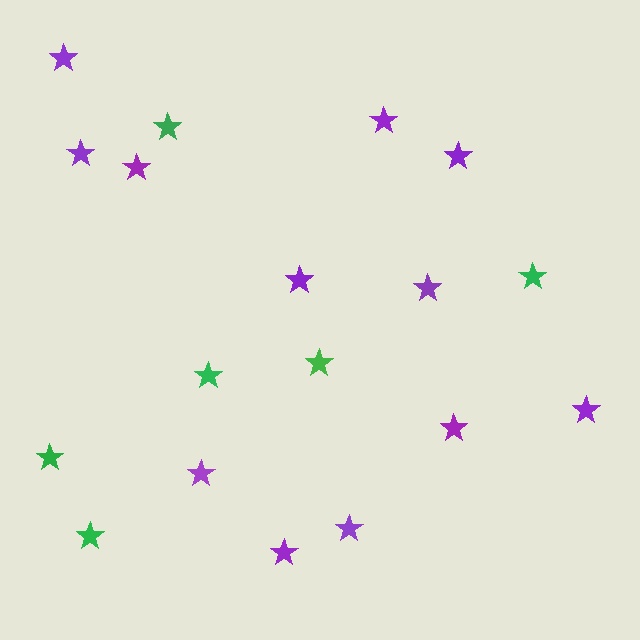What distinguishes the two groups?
There are 2 groups: one group of green stars (6) and one group of purple stars (12).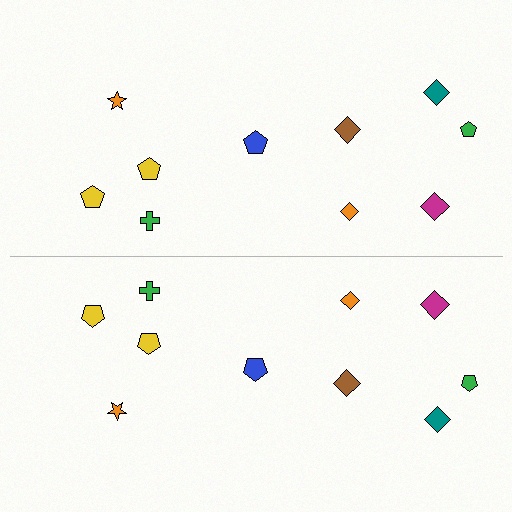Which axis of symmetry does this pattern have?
The pattern has a horizontal axis of symmetry running through the center of the image.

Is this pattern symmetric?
Yes, this pattern has bilateral (reflection) symmetry.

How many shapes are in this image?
There are 20 shapes in this image.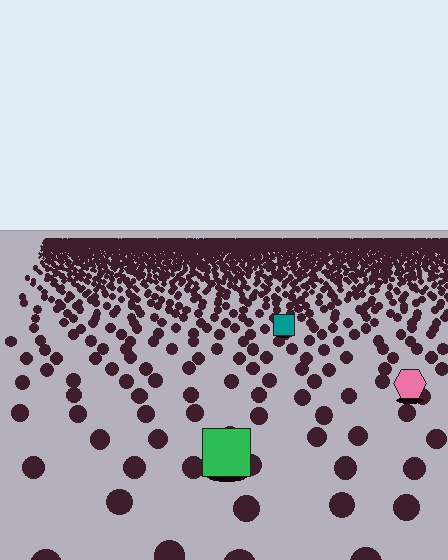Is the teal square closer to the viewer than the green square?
No. The green square is closer — you can tell from the texture gradient: the ground texture is coarser near it.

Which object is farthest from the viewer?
The teal square is farthest from the viewer. It appears smaller and the ground texture around it is denser.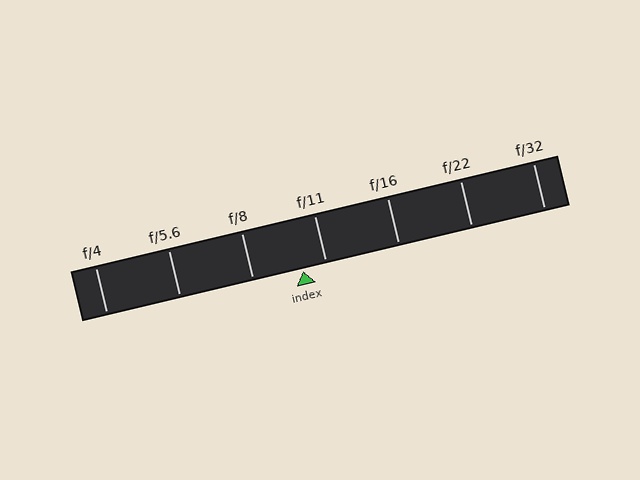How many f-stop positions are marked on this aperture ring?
There are 7 f-stop positions marked.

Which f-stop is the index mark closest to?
The index mark is closest to f/11.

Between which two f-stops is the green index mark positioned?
The index mark is between f/8 and f/11.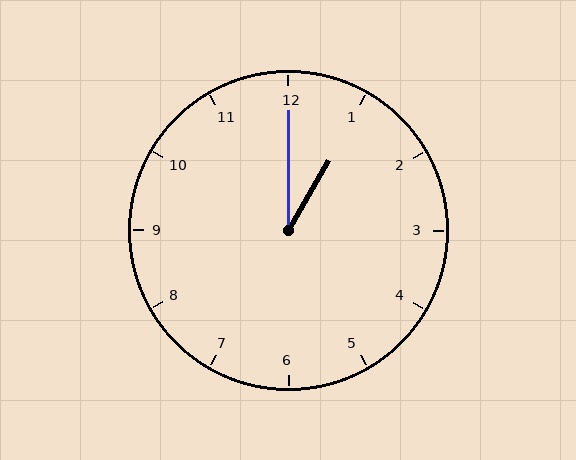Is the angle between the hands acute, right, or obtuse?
It is acute.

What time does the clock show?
1:00.